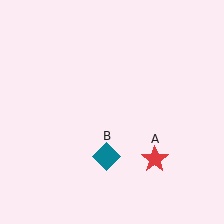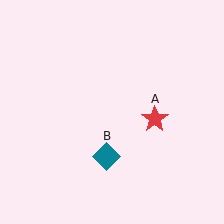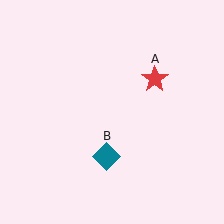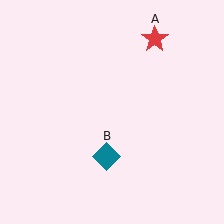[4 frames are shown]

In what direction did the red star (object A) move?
The red star (object A) moved up.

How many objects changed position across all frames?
1 object changed position: red star (object A).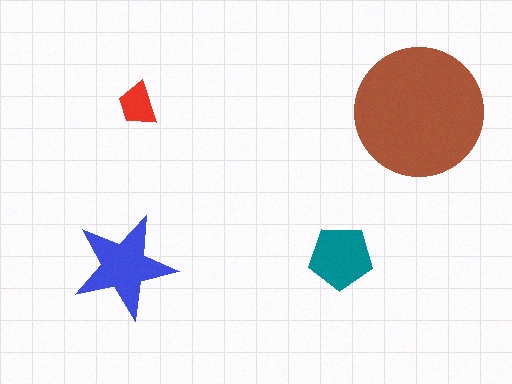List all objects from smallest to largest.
The red trapezoid, the teal pentagon, the blue star, the brown circle.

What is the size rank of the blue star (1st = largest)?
2nd.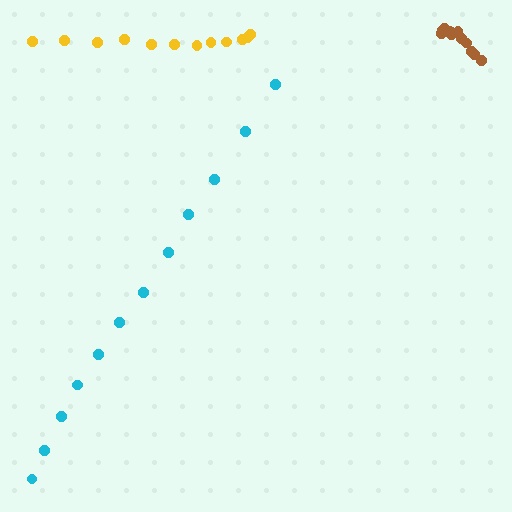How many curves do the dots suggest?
There are 3 distinct paths.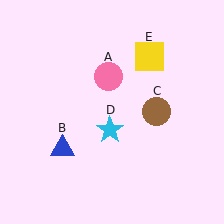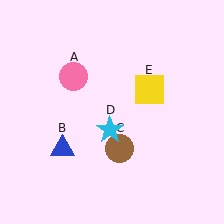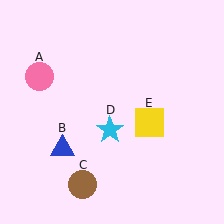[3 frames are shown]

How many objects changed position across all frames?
3 objects changed position: pink circle (object A), brown circle (object C), yellow square (object E).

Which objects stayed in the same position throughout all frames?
Blue triangle (object B) and cyan star (object D) remained stationary.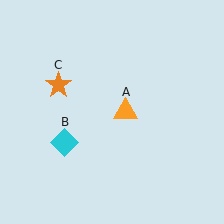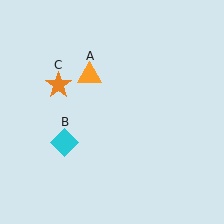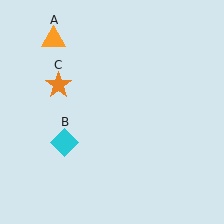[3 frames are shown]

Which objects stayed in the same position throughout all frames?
Cyan diamond (object B) and orange star (object C) remained stationary.